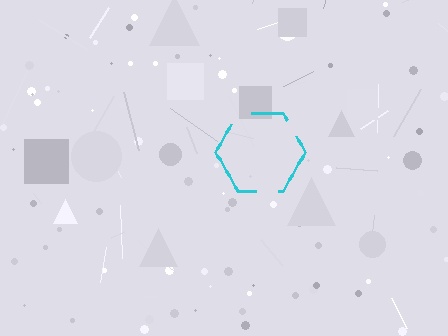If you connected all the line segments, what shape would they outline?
They would outline a hexagon.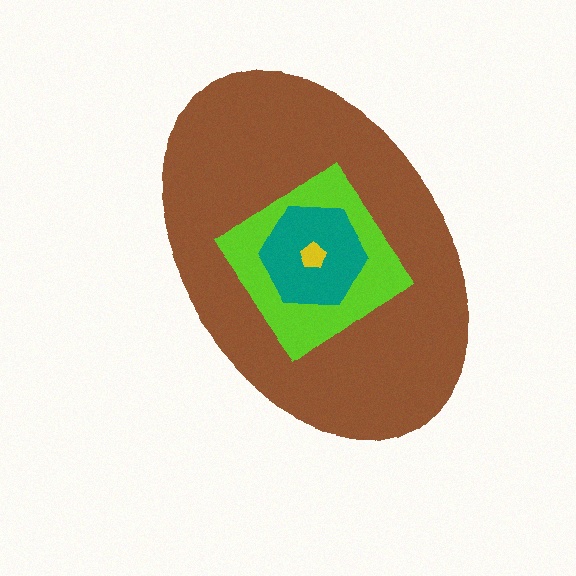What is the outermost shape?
The brown ellipse.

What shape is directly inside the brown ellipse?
The lime diamond.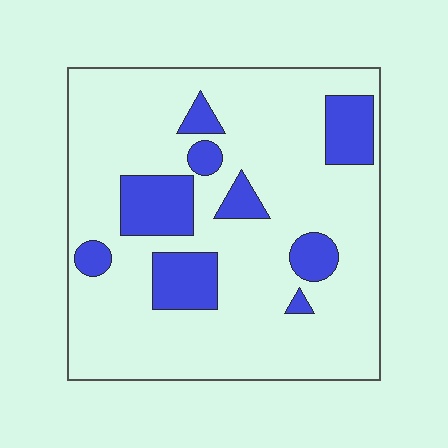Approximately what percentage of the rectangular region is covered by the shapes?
Approximately 20%.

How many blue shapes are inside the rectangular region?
9.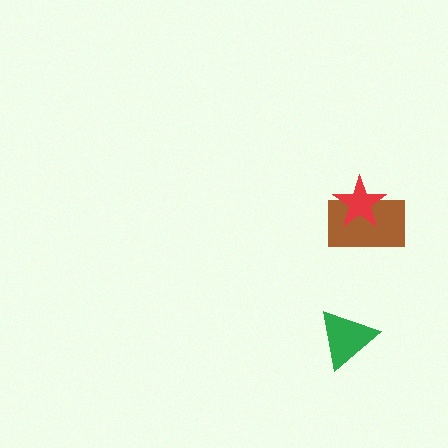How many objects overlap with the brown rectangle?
1 object overlaps with the brown rectangle.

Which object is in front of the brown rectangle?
The red star is in front of the brown rectangle.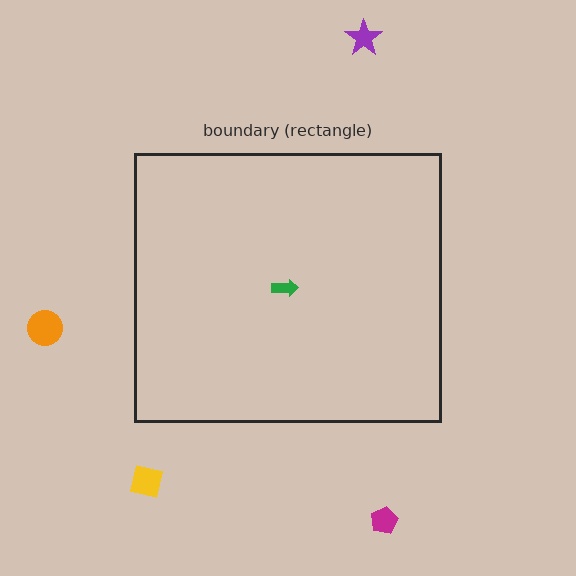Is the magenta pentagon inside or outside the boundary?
Outside.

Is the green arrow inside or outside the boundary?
Inside.